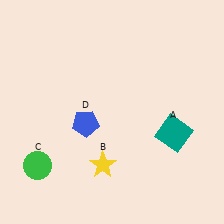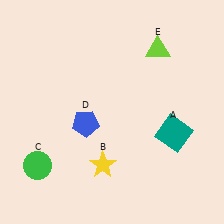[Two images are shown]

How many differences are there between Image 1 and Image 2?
There is 1 difference between the two images.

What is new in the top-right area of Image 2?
A lime triangle (E) was added in the top-right area of Image 2.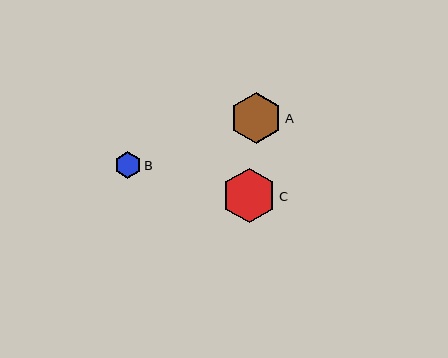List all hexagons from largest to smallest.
From largest to smallest: C, A, B.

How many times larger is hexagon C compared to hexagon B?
Hexagon C is approximately 2.0 times the size of hexagon B.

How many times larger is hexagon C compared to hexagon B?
Hexagon C is approximately 2.0 times the size of hexagon B.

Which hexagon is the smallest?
Hexagon B is the smallest with a size of approximately 27 pixels.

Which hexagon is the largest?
Hexagon C is the largest with a size of approximately 54 pixels.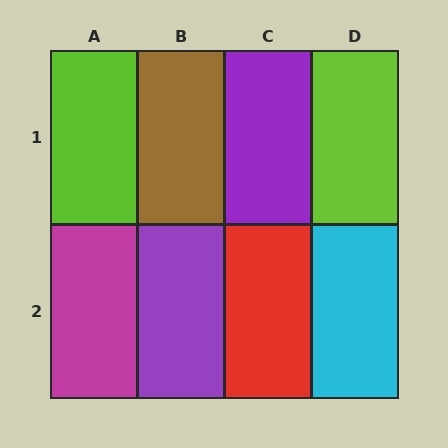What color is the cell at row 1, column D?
Lime.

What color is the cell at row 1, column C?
Purple.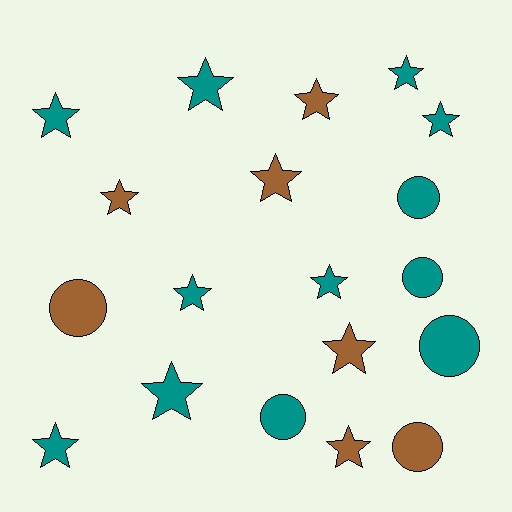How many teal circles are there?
There are 4 teal circles.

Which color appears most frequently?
Teal, with 12 objects.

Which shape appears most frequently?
Star, with 13 objects.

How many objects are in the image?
There are 19 objects.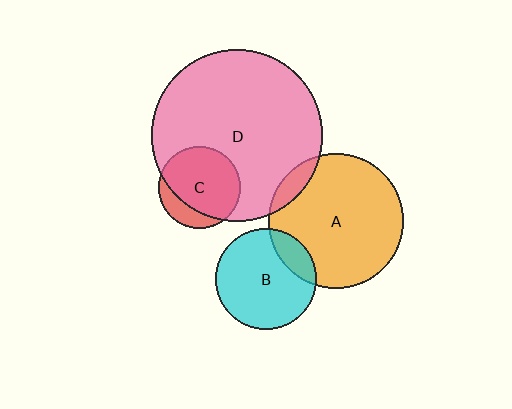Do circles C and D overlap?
Yes.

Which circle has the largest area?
Circle D (pink).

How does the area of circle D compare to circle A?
Approximately 1.6 times.